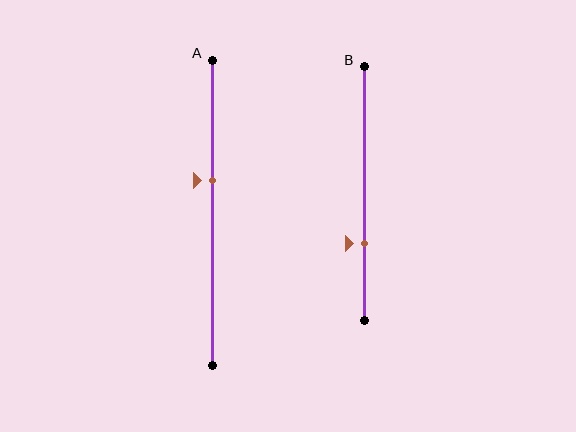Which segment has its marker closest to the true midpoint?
Segment A has its marker closest to the true midpoint.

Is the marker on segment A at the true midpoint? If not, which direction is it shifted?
No, the marker on segment A is shifted upward by about 11% of the segment length.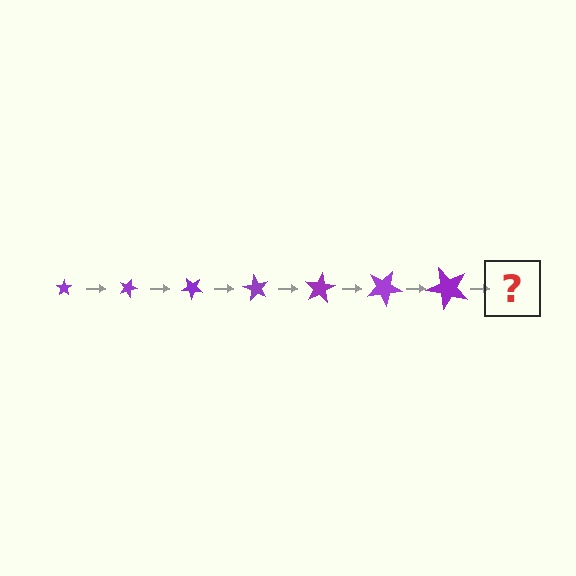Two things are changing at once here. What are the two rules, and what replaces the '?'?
The two rules are that the star grows larger each step and it rotates 20 degrees each step. The '?' should be a star, larger than the previous one and rotated 140 degrees from the start.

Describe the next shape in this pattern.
It should be a star, larger than the previous one and rotated 140 degrees from the start.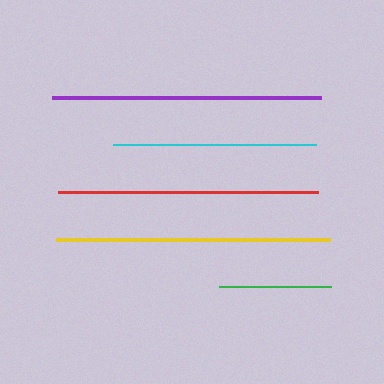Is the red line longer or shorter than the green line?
The red line is longer than the green line.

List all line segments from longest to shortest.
From longest to shortest: yellow, purple, red, cyan, green.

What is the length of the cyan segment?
The cyan segment is approximately 203 pixels long.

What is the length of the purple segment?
The purple segment is approximately 268 pixels long.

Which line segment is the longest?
The yellow line is the longest at approximately 274 pixels.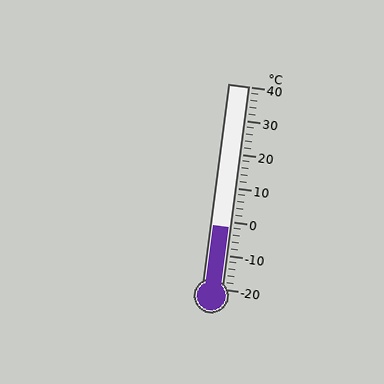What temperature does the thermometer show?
The thermometer shows approximately -2°C.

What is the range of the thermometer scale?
The thermometer scale ranges from -20°C to 40°C.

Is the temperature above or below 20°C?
The temperature is below 20°C.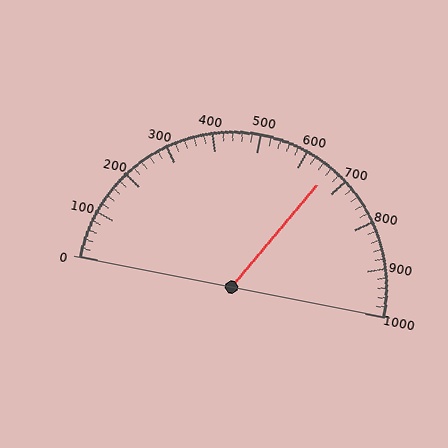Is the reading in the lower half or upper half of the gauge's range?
The reading is in the upper half of the range (0 to 1000).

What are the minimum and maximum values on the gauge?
The gauge ranges from 0 to 1000.